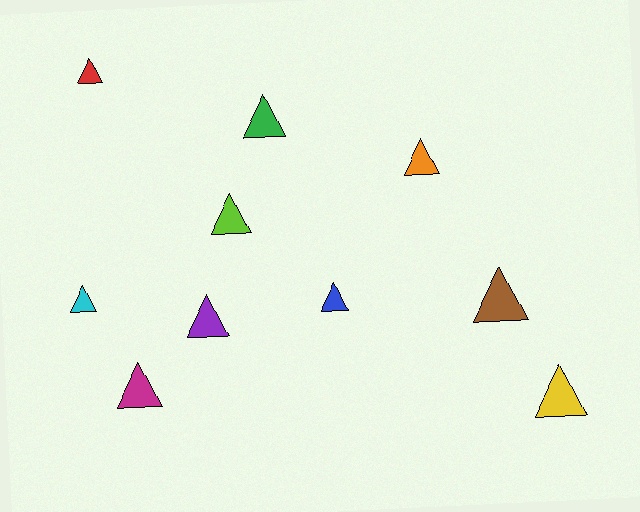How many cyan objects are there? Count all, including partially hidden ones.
There is 1 cyan object.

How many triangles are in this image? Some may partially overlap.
There are 10 triangles.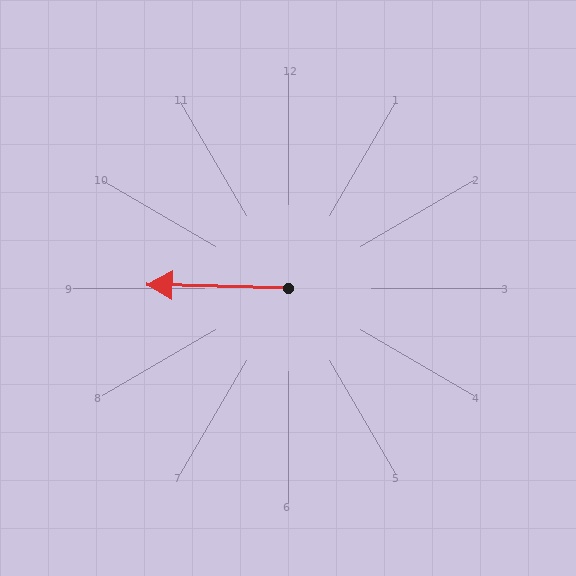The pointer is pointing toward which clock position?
Roughly 9 o'clock.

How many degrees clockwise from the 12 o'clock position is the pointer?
Approximately 271 degrees.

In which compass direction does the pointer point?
West.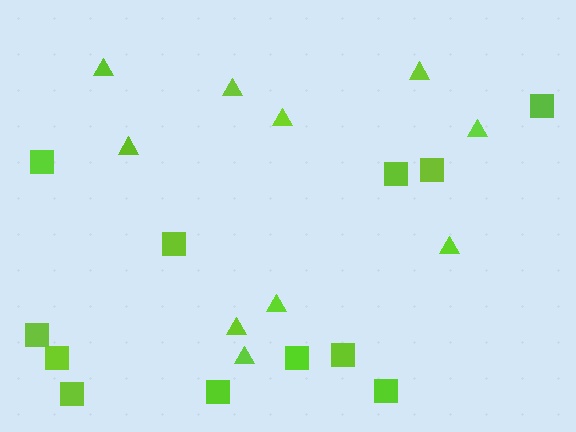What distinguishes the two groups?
There are 2 groups: one group of squares (12) and one group of triangles (10).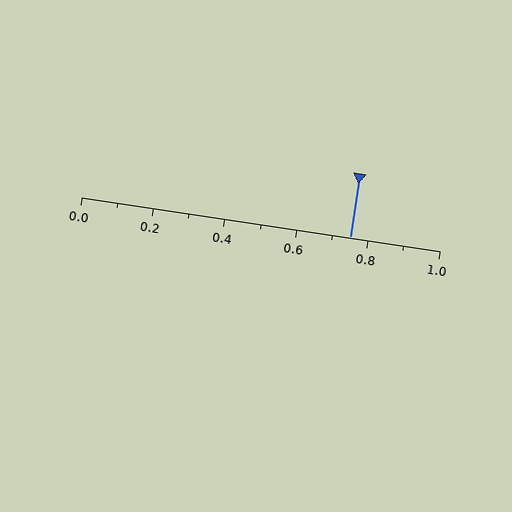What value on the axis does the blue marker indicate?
The marker indicates approximately 0.75.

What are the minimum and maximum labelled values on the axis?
The axis runs from 0.0 to 1.0.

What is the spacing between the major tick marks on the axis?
The major ticks are spaced 0.2 apart.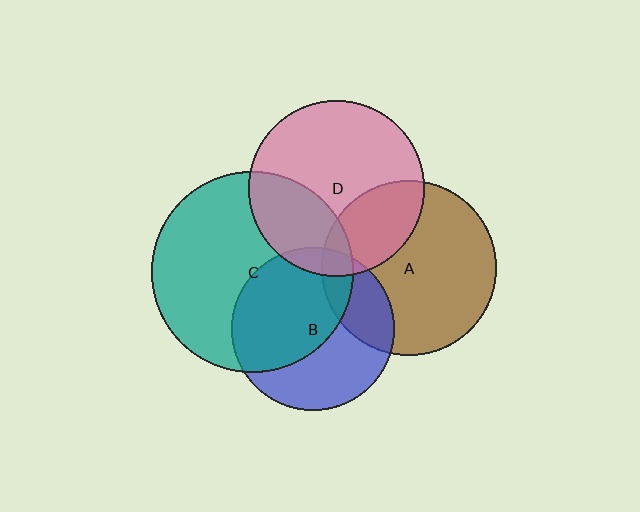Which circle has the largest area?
Circle C (teal).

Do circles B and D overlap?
Yes.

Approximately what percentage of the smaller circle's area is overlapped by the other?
Approximately 10%.